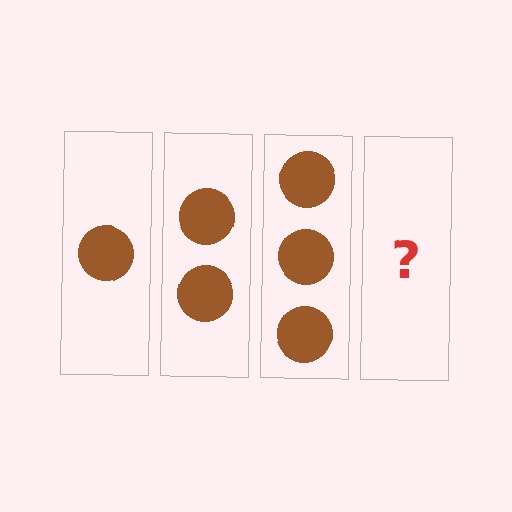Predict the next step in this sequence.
The next step is 4 circles.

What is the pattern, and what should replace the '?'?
The pattern is that each step adds one more circle. The '?' should be 4 circles.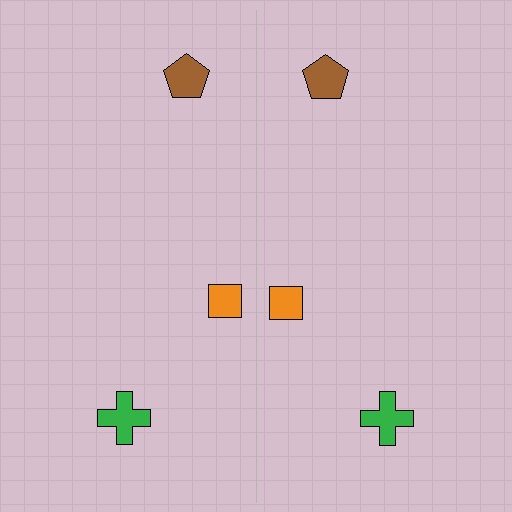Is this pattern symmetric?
Yes, this pattern has bilateral (reflection) symmetry.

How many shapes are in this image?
There are 6 shapes in this image.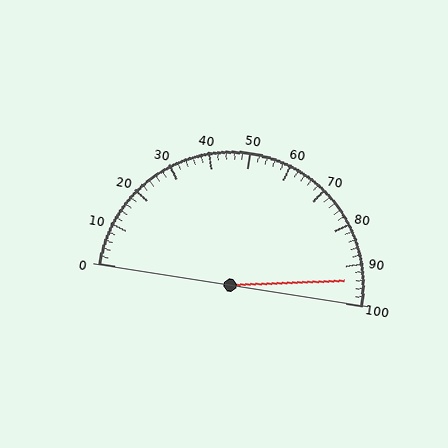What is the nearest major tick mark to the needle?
The nearest major tick mark is 90.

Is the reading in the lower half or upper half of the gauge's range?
The reading is in the upper half of the range (0 to 100).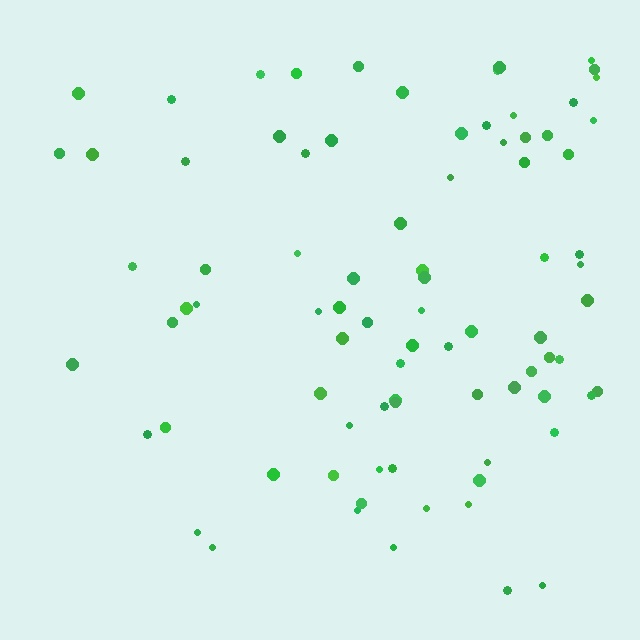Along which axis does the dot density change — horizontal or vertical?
Horizontal.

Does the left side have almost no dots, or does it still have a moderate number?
Still a moderate number, just noticeably fewer than the right.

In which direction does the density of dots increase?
From left to right, with the right side densest.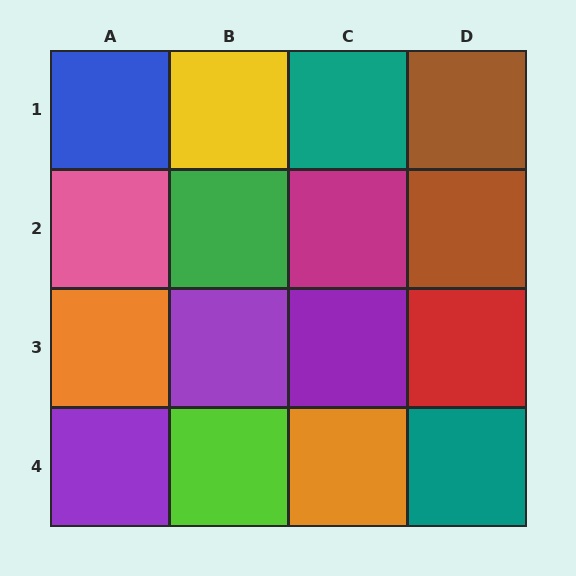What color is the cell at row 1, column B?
Yellow.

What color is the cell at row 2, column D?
Brown.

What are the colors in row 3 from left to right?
Orange, purple, purple, red.